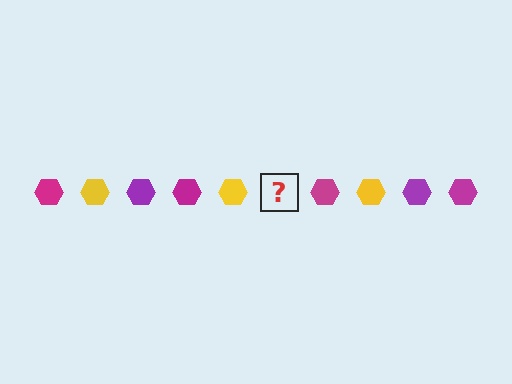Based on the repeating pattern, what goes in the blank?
The blank should be a purple hexagon.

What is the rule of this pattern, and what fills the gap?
The rule is that the pattern cycles through magenta, yellow, purple hexagons. The gap should be filled with a purple hexagon.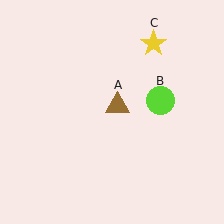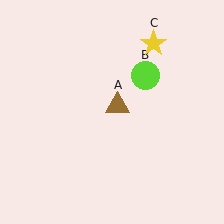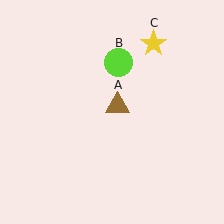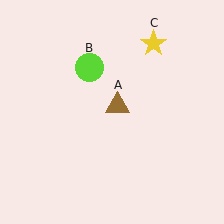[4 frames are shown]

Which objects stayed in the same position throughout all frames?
Brown triangle (object A) and yellow star (object C) remained stationary.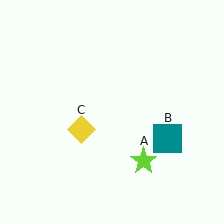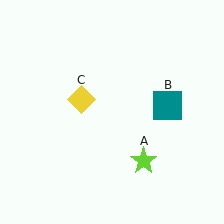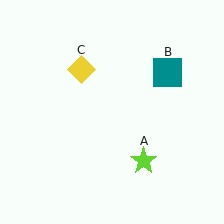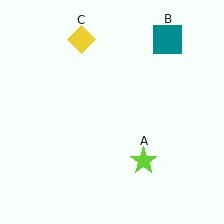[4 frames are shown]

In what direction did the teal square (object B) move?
The teal square (object B) moved up.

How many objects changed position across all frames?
2 objects changed position: teal square (object B), yellow diamond (object C).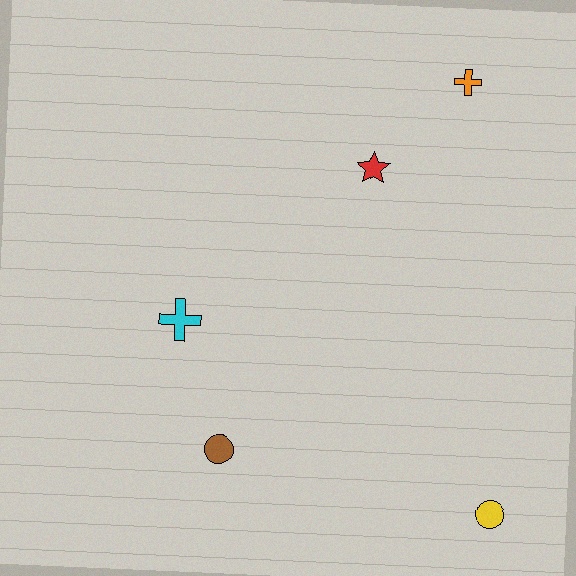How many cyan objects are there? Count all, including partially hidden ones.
There is 1 cyan object.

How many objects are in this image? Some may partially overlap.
There are 5 objects.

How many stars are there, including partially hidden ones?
There is 1 star.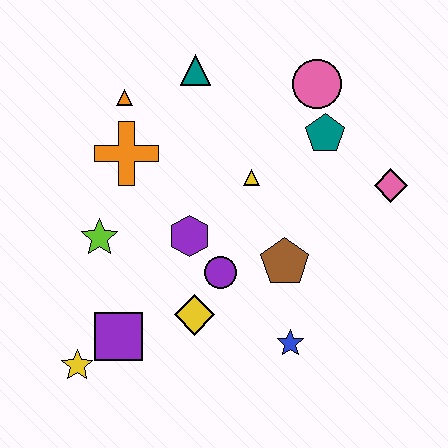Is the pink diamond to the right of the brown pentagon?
Yes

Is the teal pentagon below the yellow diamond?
No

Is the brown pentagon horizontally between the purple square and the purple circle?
No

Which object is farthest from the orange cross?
The pink diamond is farthest from the orange cross.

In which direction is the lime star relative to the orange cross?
The lime star is below the orange cross.